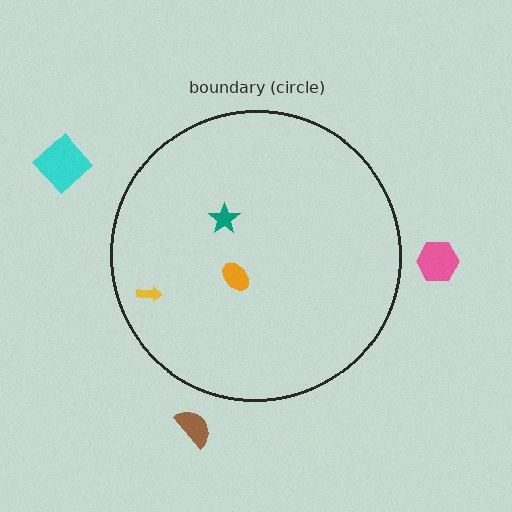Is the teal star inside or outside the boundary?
Inside.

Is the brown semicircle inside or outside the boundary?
Outside.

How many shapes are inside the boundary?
3 inside, 3 outside.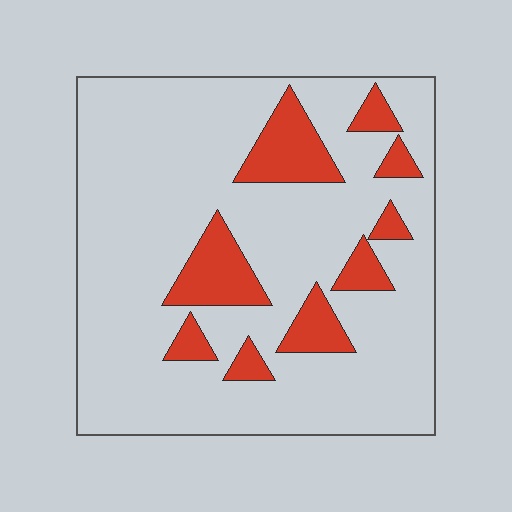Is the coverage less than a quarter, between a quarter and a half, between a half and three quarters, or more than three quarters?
Less than a quarter.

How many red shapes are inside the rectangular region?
9.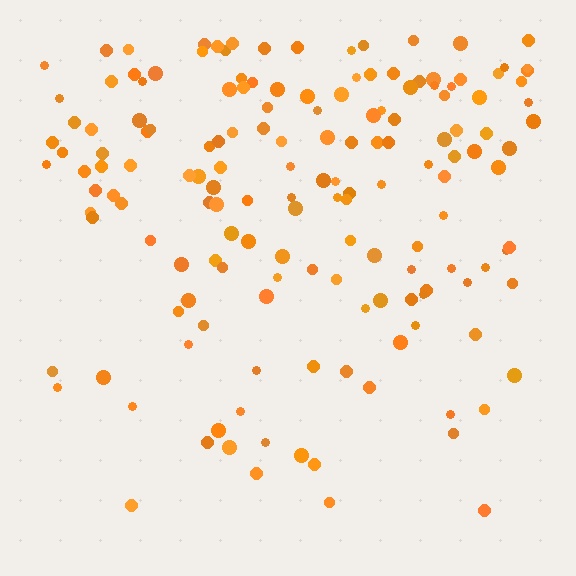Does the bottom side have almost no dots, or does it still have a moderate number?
Still a moderate number, just noticeably fewer than the top.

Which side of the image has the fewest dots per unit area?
The bottom.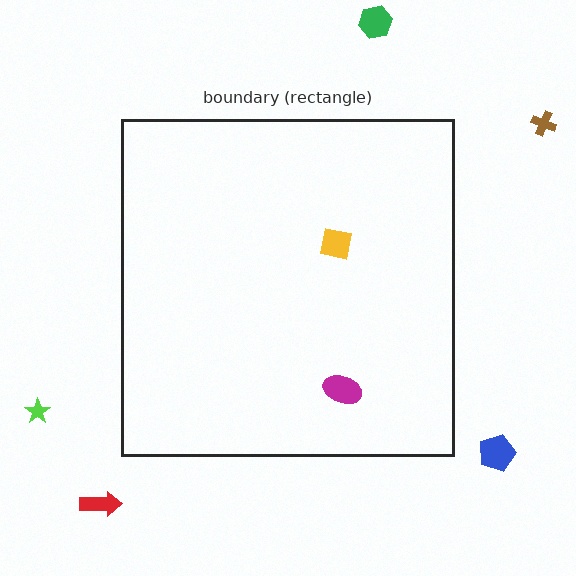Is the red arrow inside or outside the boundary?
Outside.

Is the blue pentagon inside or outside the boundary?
Outside.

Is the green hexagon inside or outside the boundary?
Outside.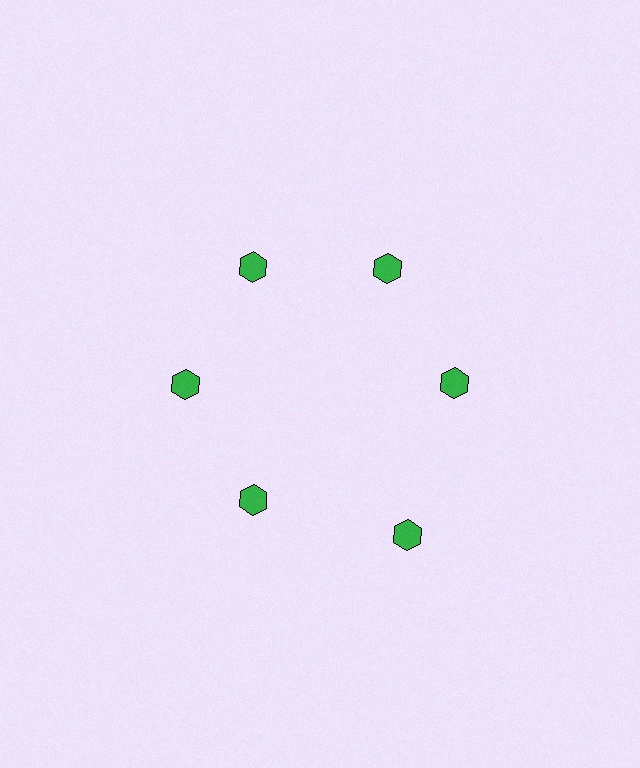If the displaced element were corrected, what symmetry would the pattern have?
It would have 6-fold rotational symmetry — the pattern would map onto itself every 60 degrees.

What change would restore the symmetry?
The symmetry would be restored by moving it inward, back onto the ring so that all 6 hexagons sit at equal angles and equal distance from the center.